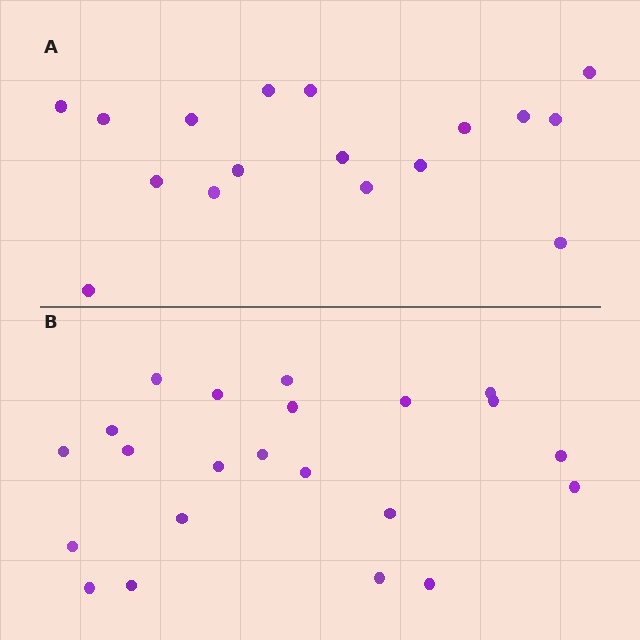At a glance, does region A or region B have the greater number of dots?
Region B (the bottom region) has more dots.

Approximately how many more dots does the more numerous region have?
Region B has about 5 more dots than region A.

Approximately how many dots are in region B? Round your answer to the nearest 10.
About 20 dots. (The exact count is 22, which rounds to 20.)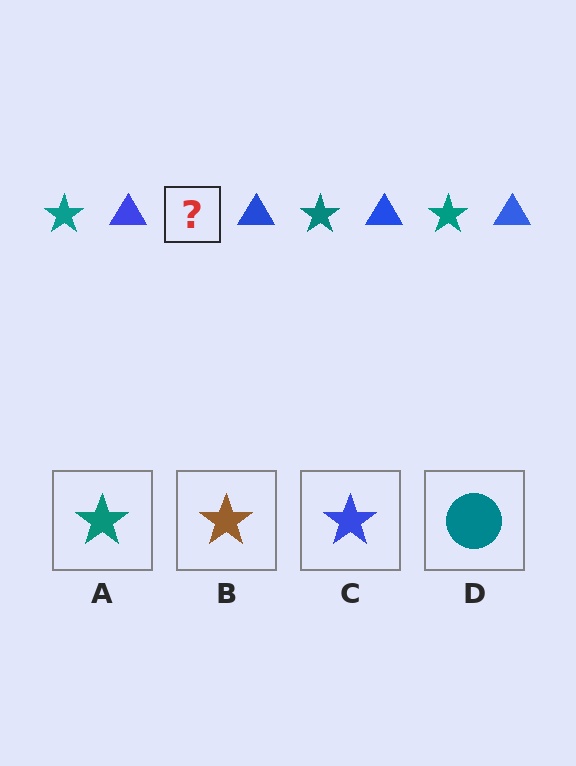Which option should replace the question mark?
Option A.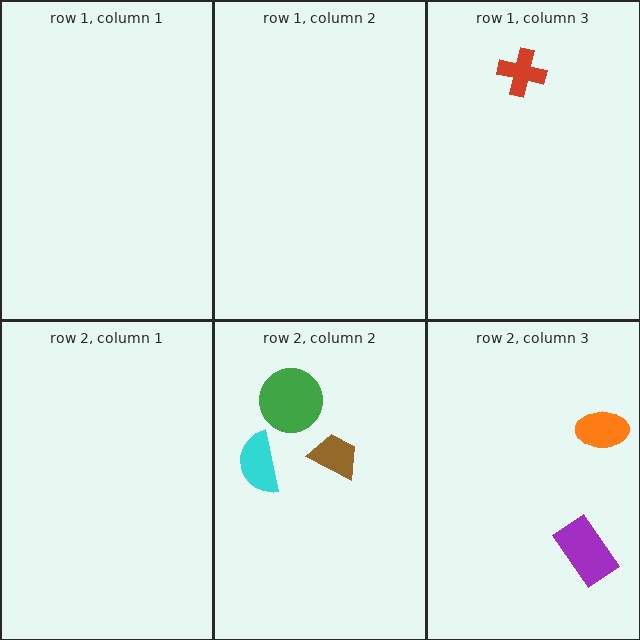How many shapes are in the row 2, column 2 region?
3.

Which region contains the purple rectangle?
The row 2, column 3 region.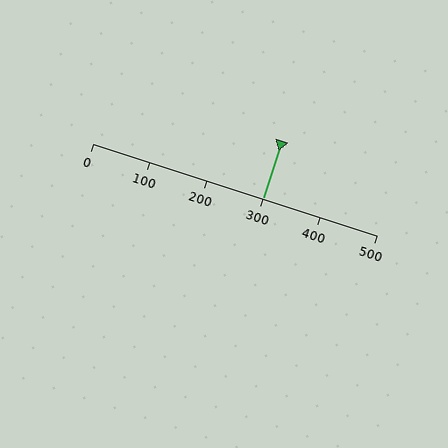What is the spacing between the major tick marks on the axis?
The major ticks are spaced 100 apart.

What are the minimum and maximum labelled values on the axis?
The axis runs from 0 to 500.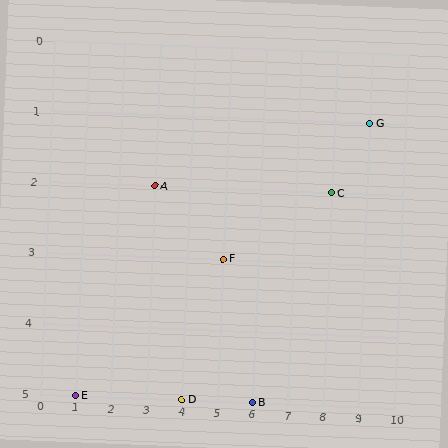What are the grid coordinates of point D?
Point D is at grid coordinates (4, 5).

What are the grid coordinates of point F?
Point F is at grid coordinates (5, 3).